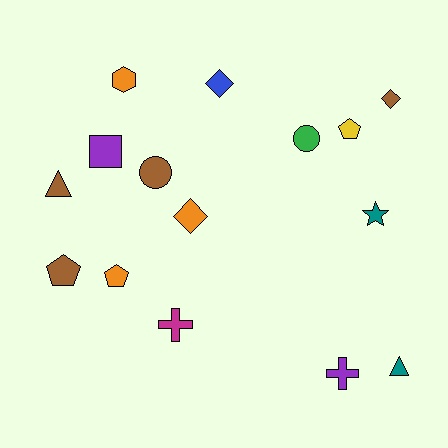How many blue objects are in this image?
There is 1 blue object.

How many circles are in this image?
There are 2 circles.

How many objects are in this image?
There are 15 objects.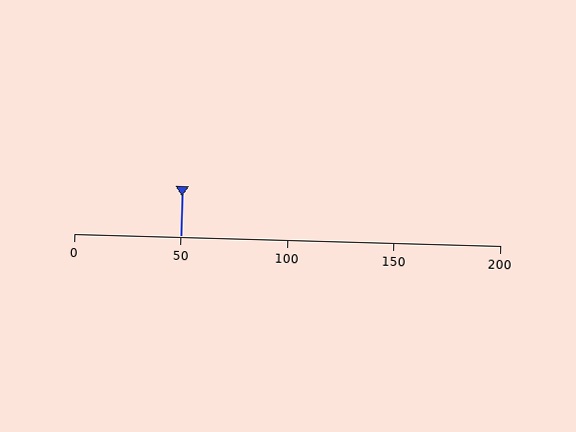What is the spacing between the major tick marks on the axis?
The major ticks are spaced 50 apart.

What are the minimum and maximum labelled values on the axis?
The axis runs from 0 to 200.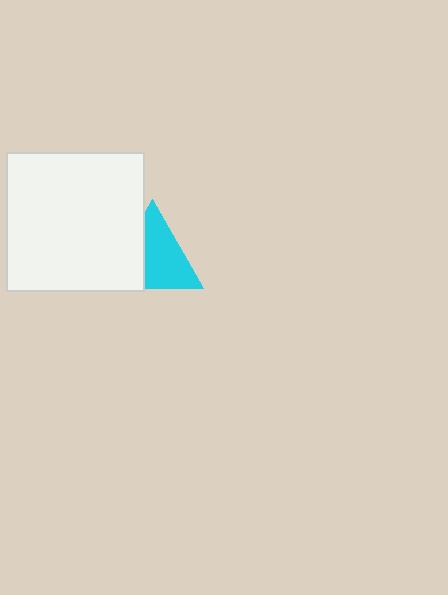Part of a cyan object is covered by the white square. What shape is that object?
It is a triangle.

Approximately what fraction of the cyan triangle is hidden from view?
Roughly 37% of the cyan triangle is hidden behind the white square.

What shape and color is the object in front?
The object in front is a white square.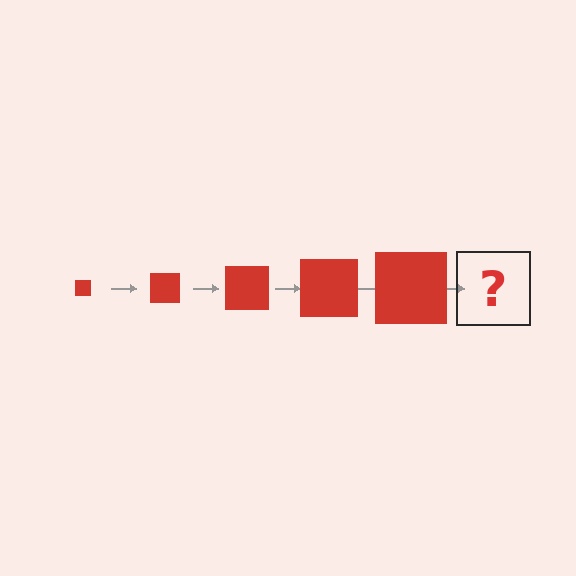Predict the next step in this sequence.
The next step is a red square, larger than the previous one.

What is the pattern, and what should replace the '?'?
The pattern is that the square gets progressively larger each step. The '?' should be a red square, larger than the previous one.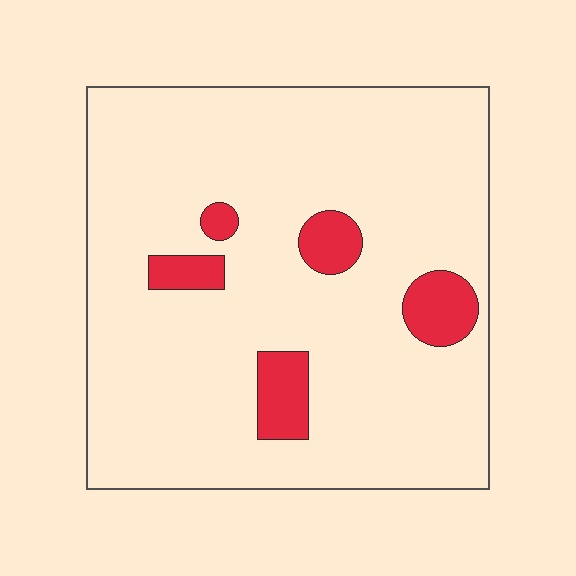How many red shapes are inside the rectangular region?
5.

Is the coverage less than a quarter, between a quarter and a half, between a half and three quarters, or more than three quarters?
Less than a quarter.